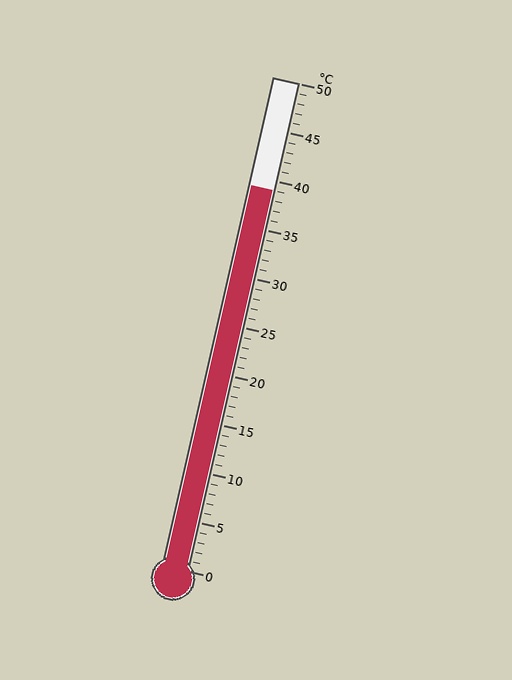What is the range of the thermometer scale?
The thermometer scale ranges from 0°C to 50°C.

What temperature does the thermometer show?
The thermometer shows approximately 39°C.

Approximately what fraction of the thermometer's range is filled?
The thermometer is filled to approximately 80% of its range.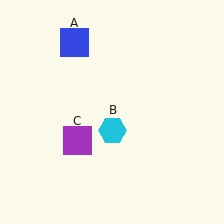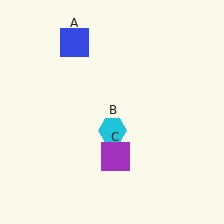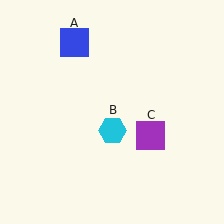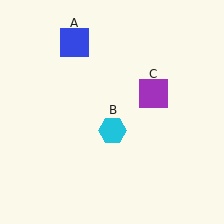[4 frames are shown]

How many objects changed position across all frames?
1 object changed position: purple square (object C).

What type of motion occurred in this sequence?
The purple square (object C) rotated counterclockwise around the center of the scene.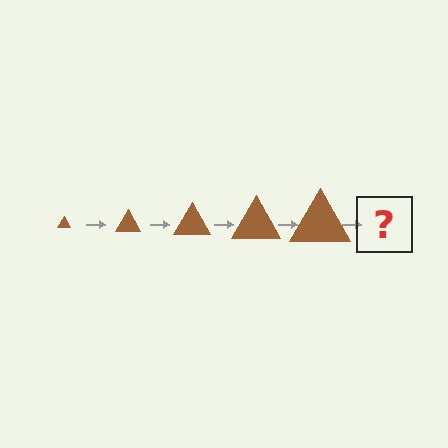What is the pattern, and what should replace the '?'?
The pattern is that the triangle gets progressively larger each step. The '?' should be a brown triangle, larger than the previous one.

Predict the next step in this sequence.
The next step is a brown triangle, larger than the previous one.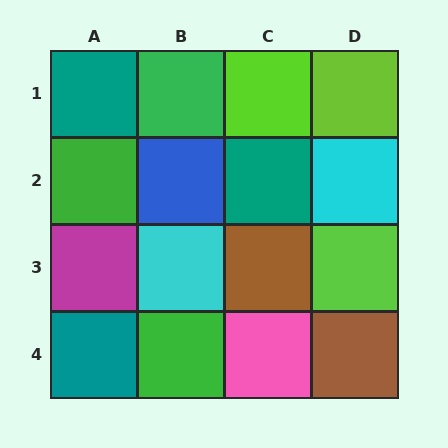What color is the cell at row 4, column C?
Pink.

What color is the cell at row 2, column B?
Blue.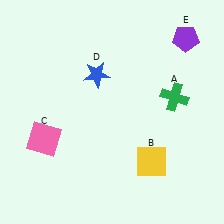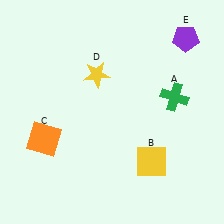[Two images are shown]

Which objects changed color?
C changed from pink to orange. D changed from blue to yellow.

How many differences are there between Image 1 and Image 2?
There are 2 differences between the two images.